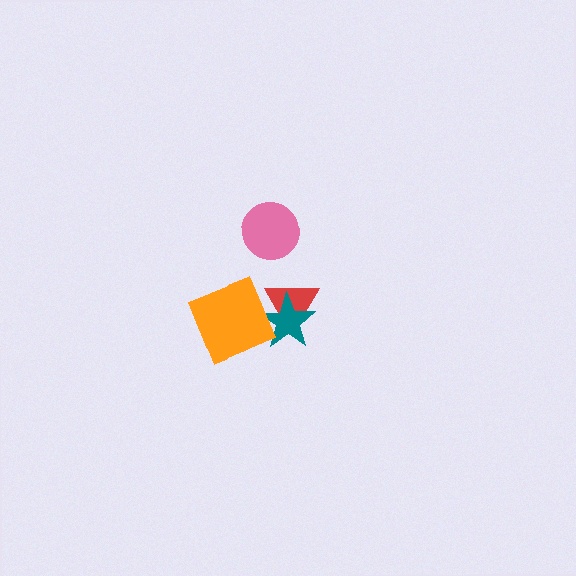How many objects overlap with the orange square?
1 object overlaps with the orange square.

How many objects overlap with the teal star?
2 objects overlap with the teal star.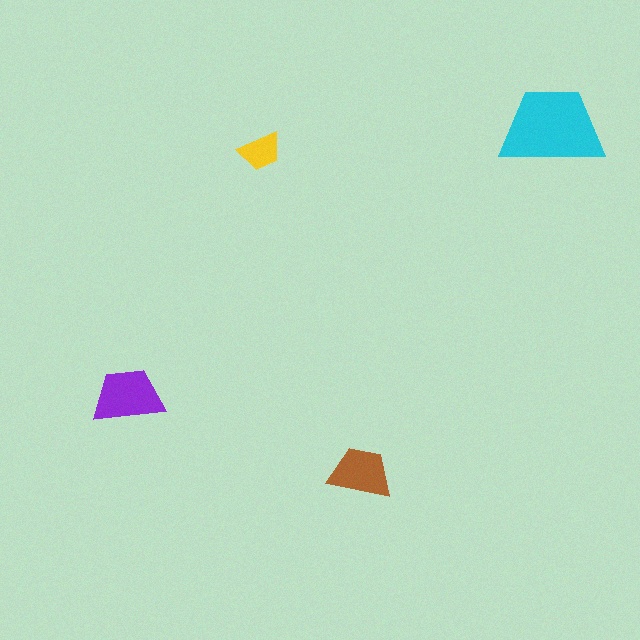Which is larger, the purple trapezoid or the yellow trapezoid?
The purple one.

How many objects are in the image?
There are 4 objects in the image.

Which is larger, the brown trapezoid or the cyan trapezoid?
The cyan one.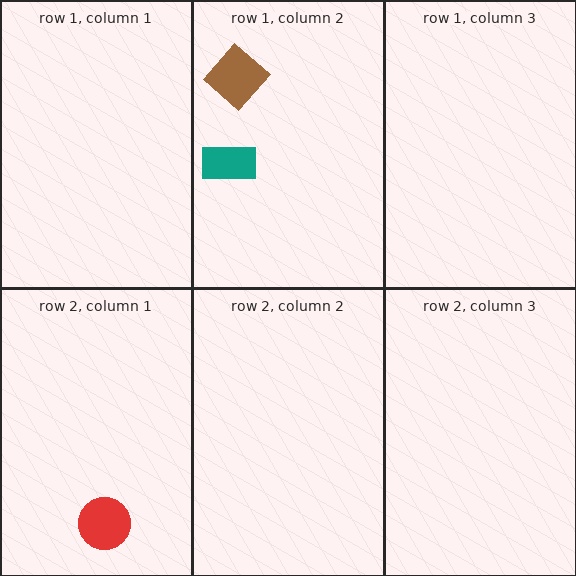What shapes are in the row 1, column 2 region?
The teal rectangle, the brown diamond.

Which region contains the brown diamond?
The row 1, column 2 region.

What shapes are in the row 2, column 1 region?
The red circle.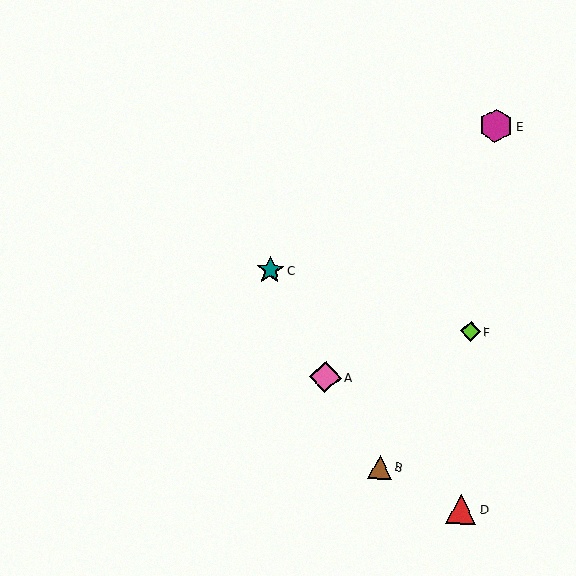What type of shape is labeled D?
Shape D is a red triangle.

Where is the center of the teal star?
The center of the teal star is at (270, 270).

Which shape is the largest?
The magenta hexagon (labeled E) is the largest.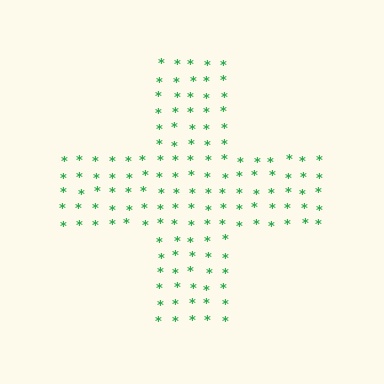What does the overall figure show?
The overall figure shows a cross.